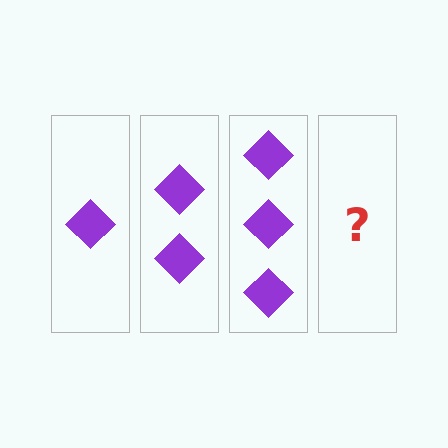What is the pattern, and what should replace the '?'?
The pattern is that each step adds one more diamond. The '?' should be 4 diamonds.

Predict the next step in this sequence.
The next step is 4 diamonds.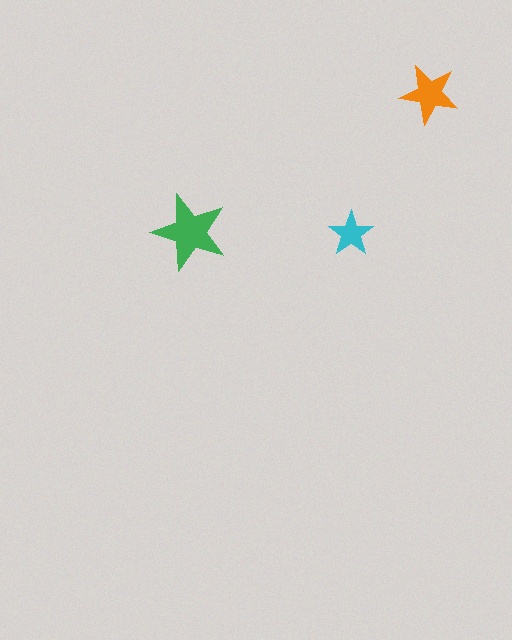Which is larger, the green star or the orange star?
The green one.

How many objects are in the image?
There are 3 objects in the image.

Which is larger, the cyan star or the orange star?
The orange one.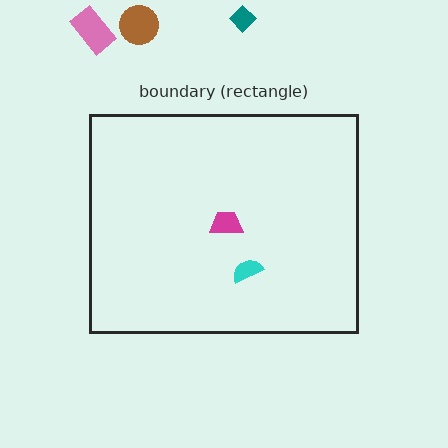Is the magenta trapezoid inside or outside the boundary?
Inside.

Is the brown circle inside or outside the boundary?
Outside.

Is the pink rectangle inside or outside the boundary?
Outside.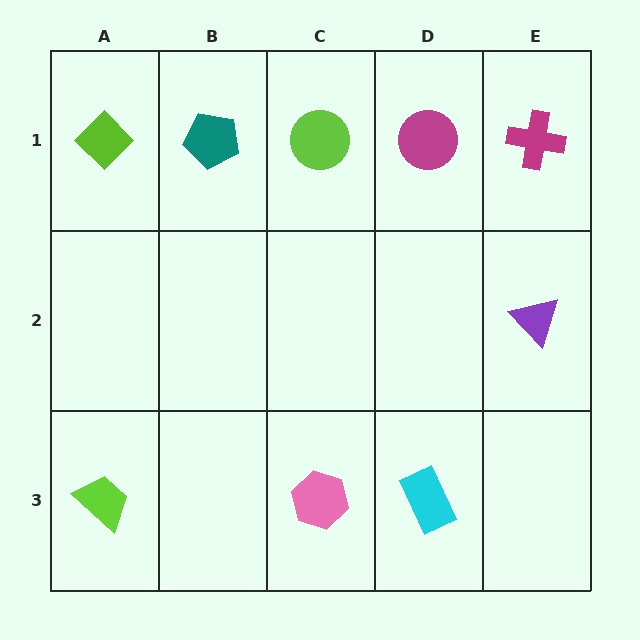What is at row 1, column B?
A teal pentagon.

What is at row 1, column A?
A lime diamond.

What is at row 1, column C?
A lime circle.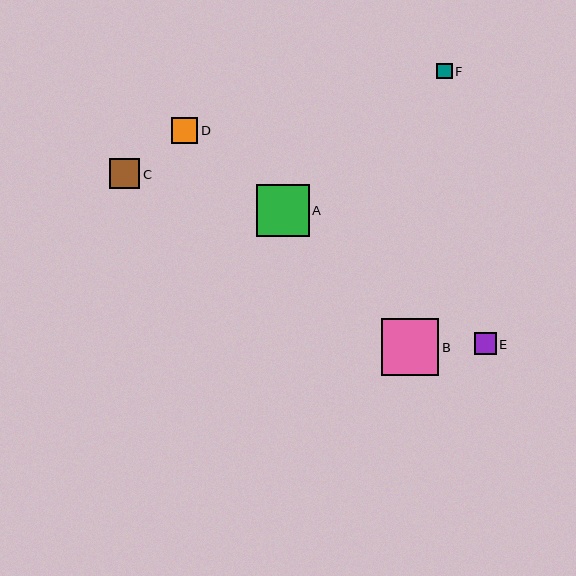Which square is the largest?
Square B is the largest with a size of approximately 57 pixels.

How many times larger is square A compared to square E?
Square A is approximately 2.4 times the size of square E.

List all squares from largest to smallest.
From largest to smallest: B, A, C, D, E, F.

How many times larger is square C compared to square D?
Square C is approximately 1.2 times the size of square D.